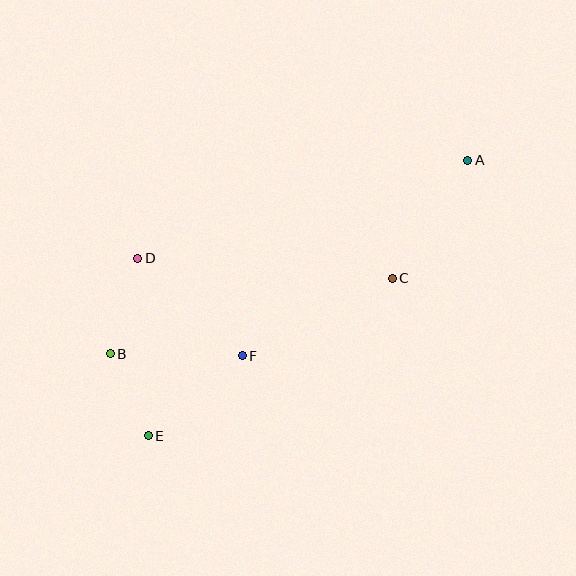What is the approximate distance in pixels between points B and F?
The distance between B and F is approximately 132 pixels.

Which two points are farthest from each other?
Points A and E are farthest from each other.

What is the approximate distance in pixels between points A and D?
The distance between A and D is approximately 345 pixels.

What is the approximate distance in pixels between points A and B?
The distance between A and B is approximately 407 pixels.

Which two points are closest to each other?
Points B and E are closest to each other.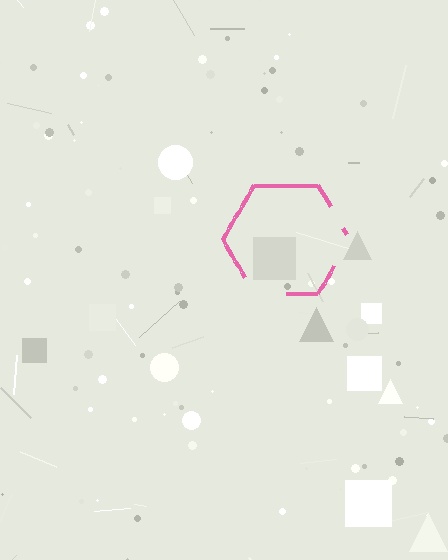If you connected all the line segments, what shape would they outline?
They would outline a hexagon.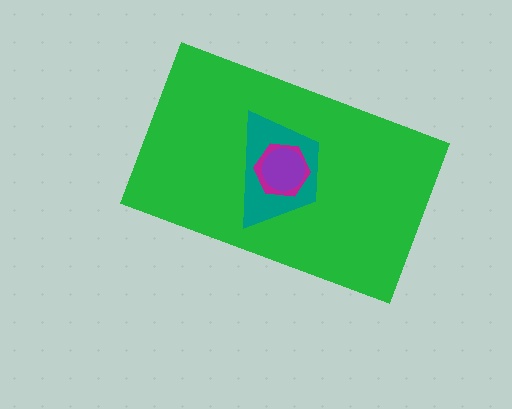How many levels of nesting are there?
4.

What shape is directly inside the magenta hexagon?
The purple circle.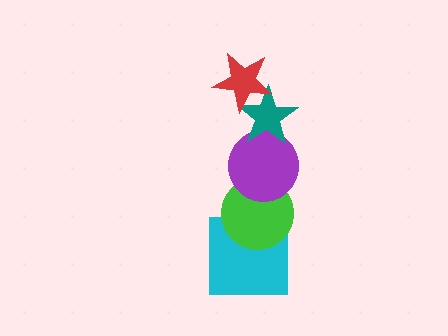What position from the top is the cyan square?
The cyan square is 5th from the top.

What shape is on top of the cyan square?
The green circle is on top of the cyan square.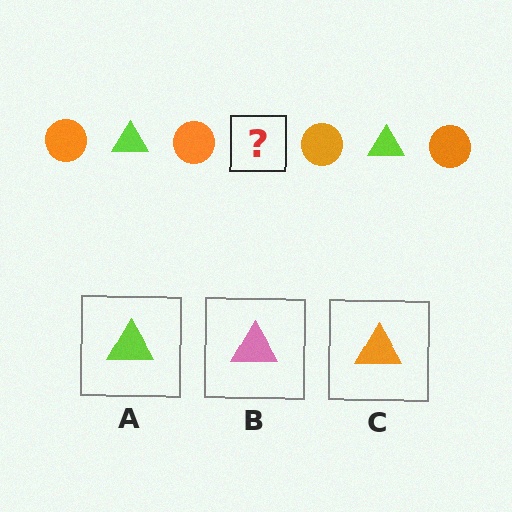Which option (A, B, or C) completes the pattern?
A.